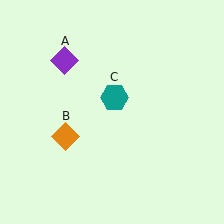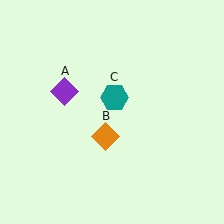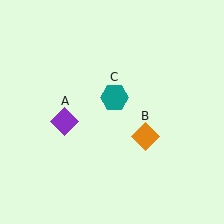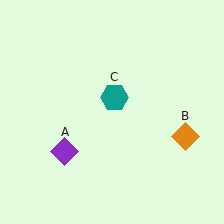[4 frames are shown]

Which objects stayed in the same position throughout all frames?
Teal hexagon (object C) remained stationary.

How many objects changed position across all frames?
2 objects changed position: purple diamond (object A), orange diamond (object B).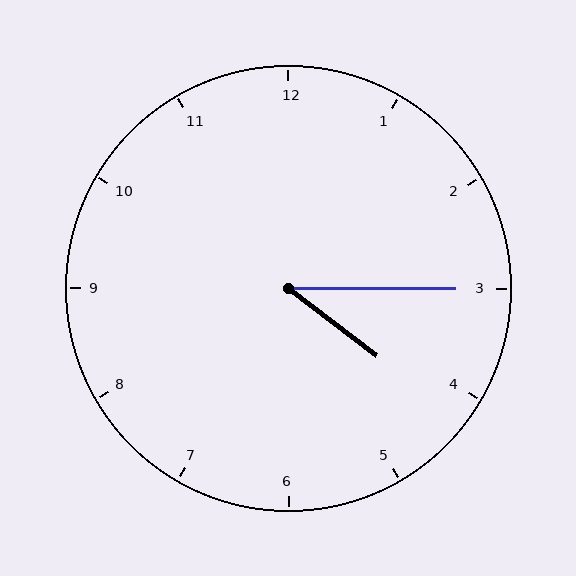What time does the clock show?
4:15.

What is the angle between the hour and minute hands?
Approximately 38 degrees.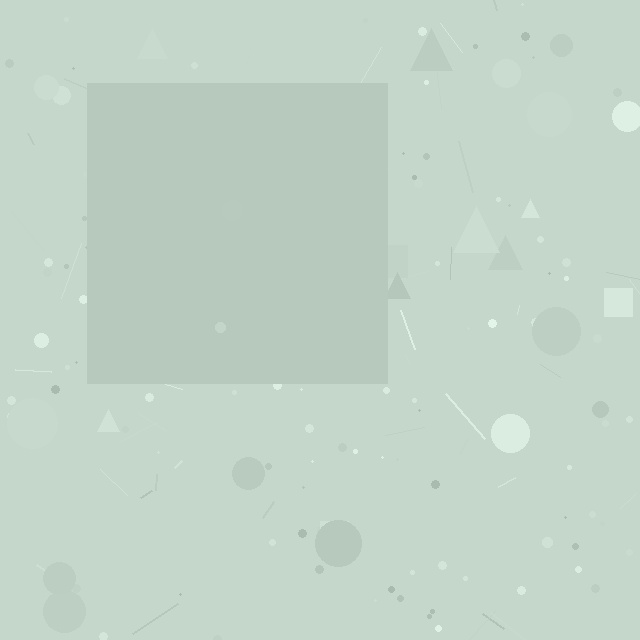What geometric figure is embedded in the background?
A square is embedded in the background.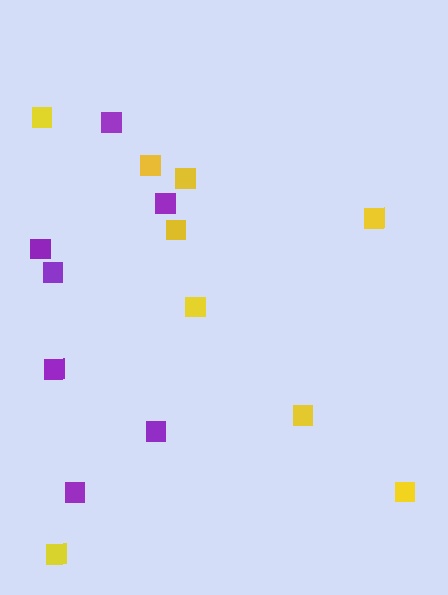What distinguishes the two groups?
There are 2 groups: one group of yellow squares (9) and one group of purple squares (7).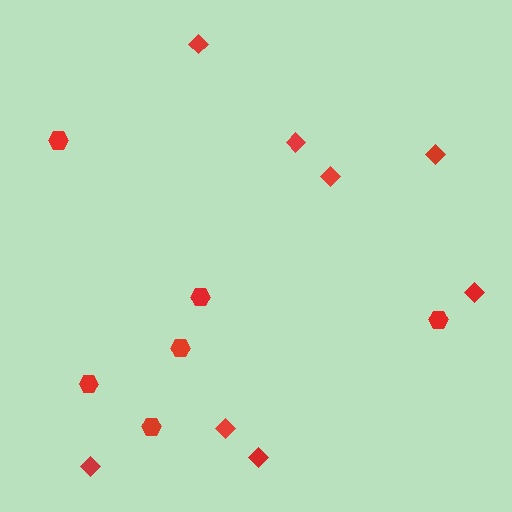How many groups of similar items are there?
There are 2 groups: one group of hexagons (6) and one group of diamonds (8).